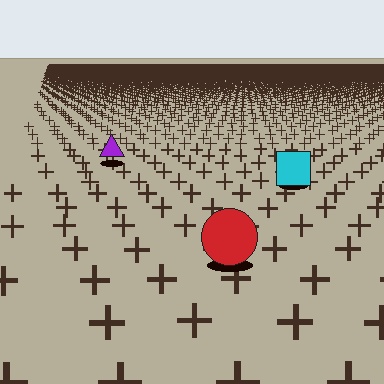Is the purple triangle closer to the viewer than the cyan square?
No. The cyan square is closer — you can tell from the texture gradient: the ground texture is coarser near it.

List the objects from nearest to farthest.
From nearest to farthest: the red circle, the cyan square, the purple triangle.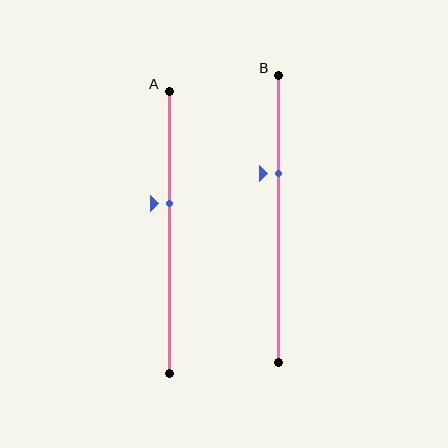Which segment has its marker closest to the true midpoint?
Segment A has its marker closest to the true midpoint.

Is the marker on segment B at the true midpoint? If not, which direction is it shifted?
No, the marker on segment B is shifted upward by about 16% of the segment length.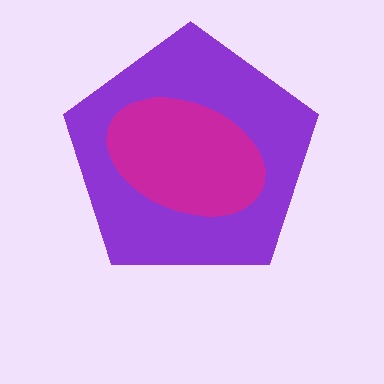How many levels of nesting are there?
2.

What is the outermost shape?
The purple pentagon.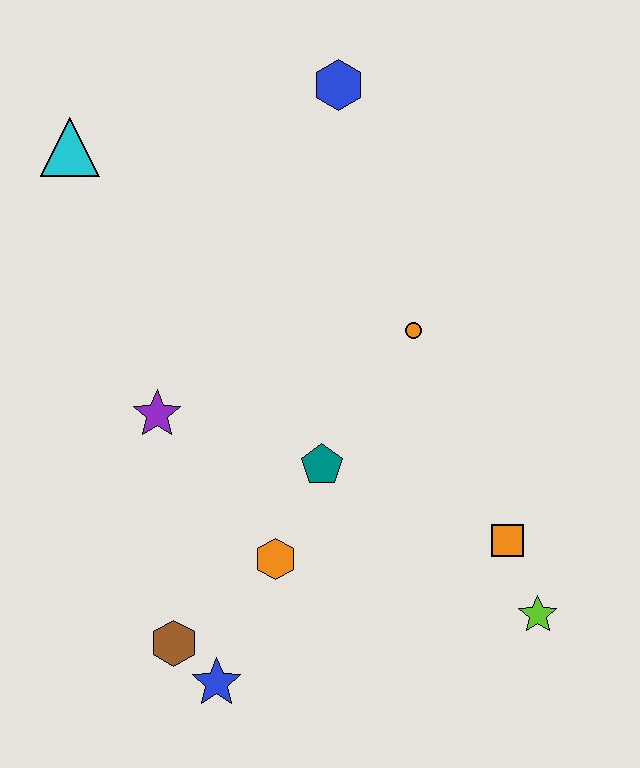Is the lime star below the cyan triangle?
Yes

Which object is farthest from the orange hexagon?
The blue hexagon is farthest from the orange hexagon.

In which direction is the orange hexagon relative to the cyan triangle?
The orange hexagon is below the cyan triangle.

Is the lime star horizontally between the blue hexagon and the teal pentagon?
No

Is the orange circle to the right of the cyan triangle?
Yes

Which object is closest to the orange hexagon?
The teal pentagon is closest to the orange hexagon.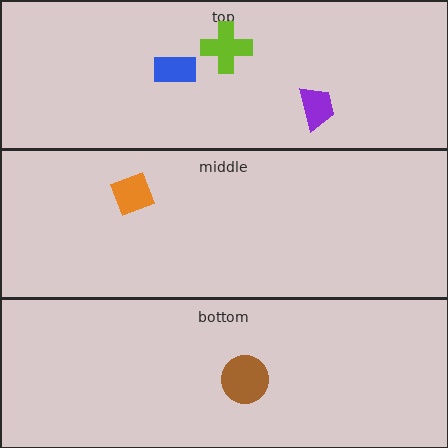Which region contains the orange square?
The middle region.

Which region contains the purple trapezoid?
The top region.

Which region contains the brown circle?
The bottom region.